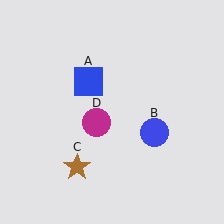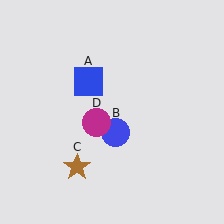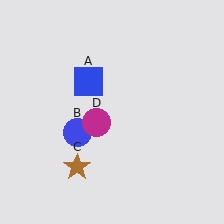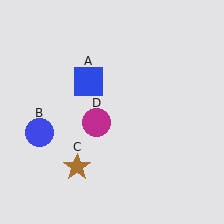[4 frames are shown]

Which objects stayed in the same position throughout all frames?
Blue square (object A) and brown star (object C) and magenta circle (object D) remained stationary.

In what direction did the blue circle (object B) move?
The blue circle (object B) moved left.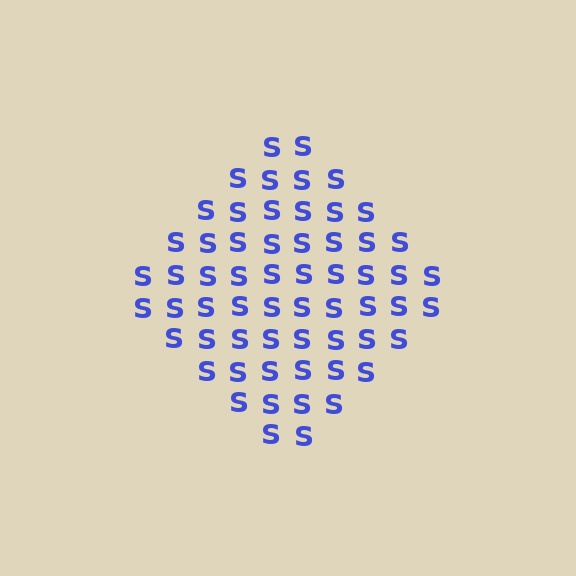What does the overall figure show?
The overall figure shows a diamond.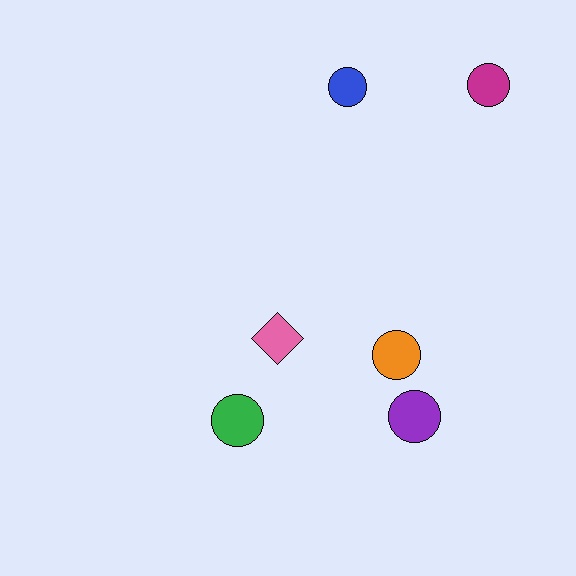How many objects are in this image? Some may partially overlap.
There are 6 objects.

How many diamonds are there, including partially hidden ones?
There is 1 diamond.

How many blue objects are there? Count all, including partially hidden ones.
There is 1 blue object.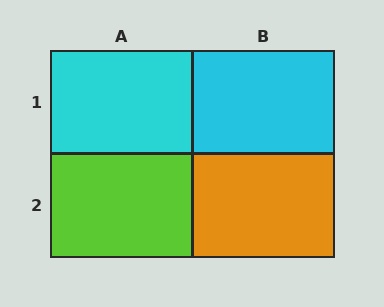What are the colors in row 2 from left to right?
Lime, orange.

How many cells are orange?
1 cell is orange.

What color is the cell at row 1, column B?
Cyan.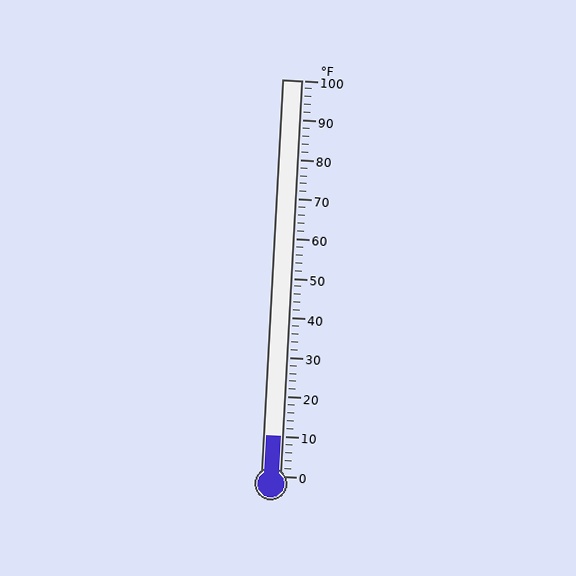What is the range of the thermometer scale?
The thermometer scale ranges from 0°F to 100°F.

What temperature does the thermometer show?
The thermometer shows approximately 10°F.